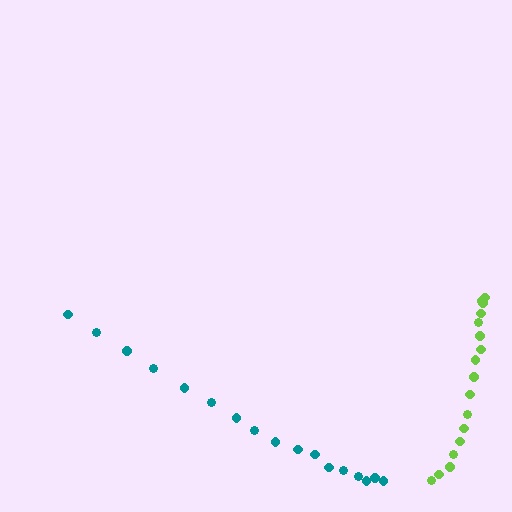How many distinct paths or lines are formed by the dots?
There are 2 distinct paths.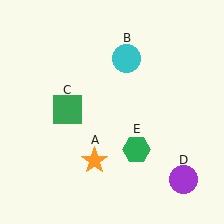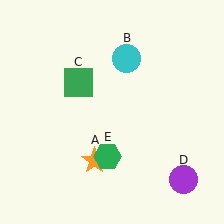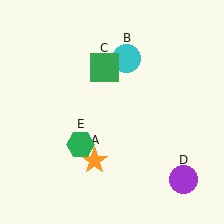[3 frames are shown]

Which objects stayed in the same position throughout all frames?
Orange star (object A) and cyan circle (object B) and purple circle (object D) remained stationary.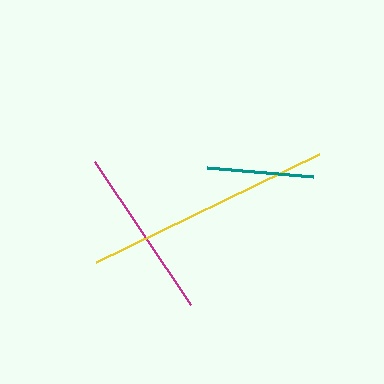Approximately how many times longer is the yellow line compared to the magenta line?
The yellow line is approximately 1.4 times the length of the magenta line.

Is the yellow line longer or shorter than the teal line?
The yellow line is longer than the teal line.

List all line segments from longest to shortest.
From longest to shortest: yellow, magenta, teal.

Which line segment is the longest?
The yellow line is the longest at approximately 247 pixels.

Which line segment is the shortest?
The teal line is the shortest at approximately 107 pixels.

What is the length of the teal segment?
The teal segment is approximately 107 pixels long.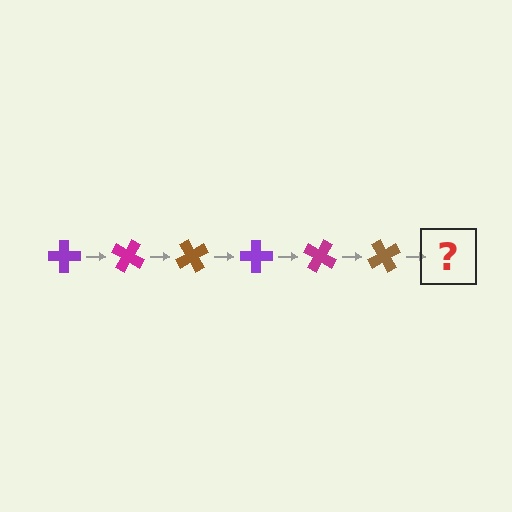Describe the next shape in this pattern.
It should be a purple cross, rotated 180 degrees from the start.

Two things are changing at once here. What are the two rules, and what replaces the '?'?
The two rules are that it rotates 30 degrees each step and the color cycles through purple, magenta, and brown. The '?' should be a purple cross, rotated 180 degrees from the start.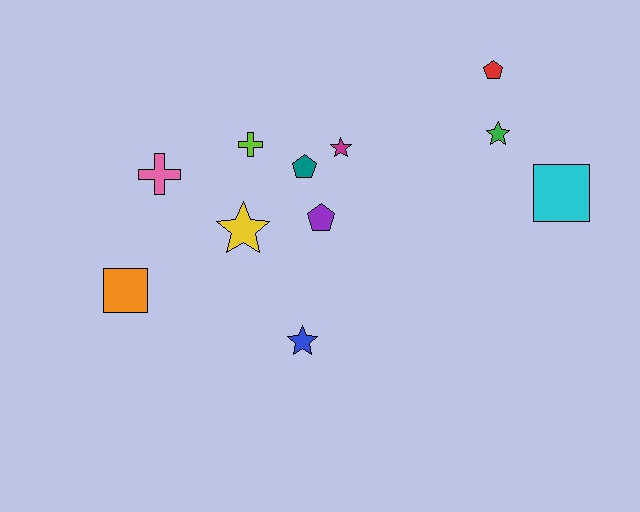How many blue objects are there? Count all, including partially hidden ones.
There is 1 blue object.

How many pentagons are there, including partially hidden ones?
There are 3 pentagons.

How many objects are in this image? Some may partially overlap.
There are 11 objects.